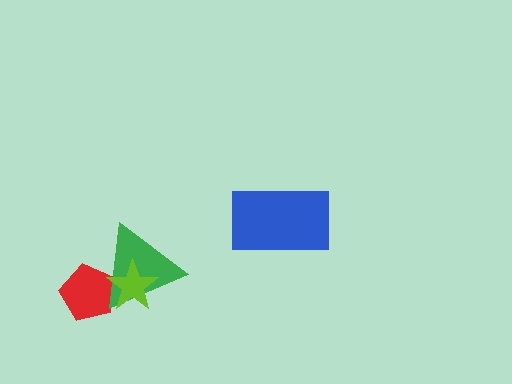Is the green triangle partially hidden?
Yes, it is partially covered by another shape.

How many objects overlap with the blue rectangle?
0 objects overlap with the blue rectangle.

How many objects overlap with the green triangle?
2 objects overlap with the green triangle.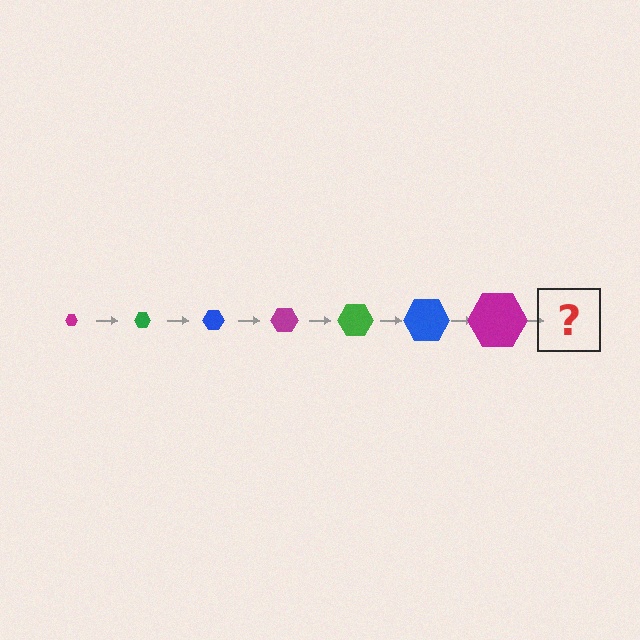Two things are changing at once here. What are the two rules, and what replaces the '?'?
The two rules are that the hexagon grows larger each step and the color cycles through magenta, green, and blue. The '?' should be a green hexagon, larger than the previous one.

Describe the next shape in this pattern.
It should be a green hexagon, larger than the previous one.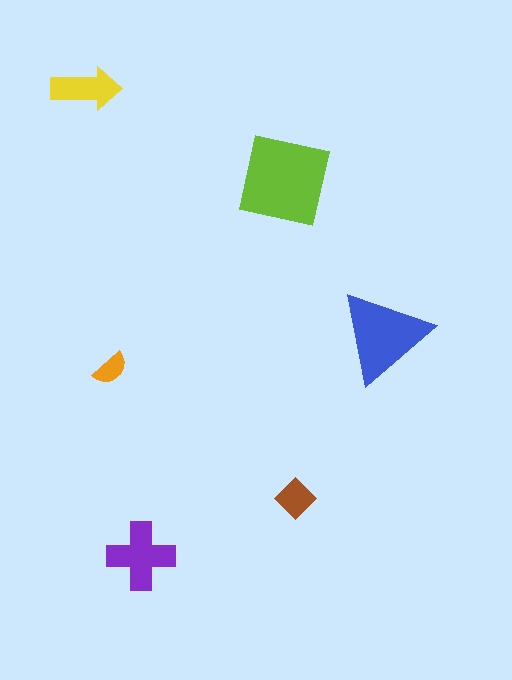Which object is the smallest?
The orange semicircle.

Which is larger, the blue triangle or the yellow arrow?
The blue triangle.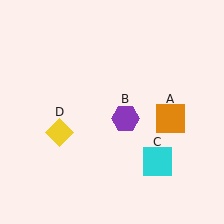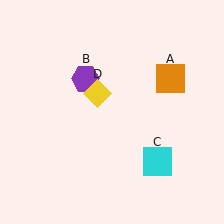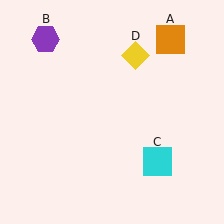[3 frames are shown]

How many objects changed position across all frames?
3 objects changed position: orange square (object A), purple hexagon (object B), yellow diamond (object D).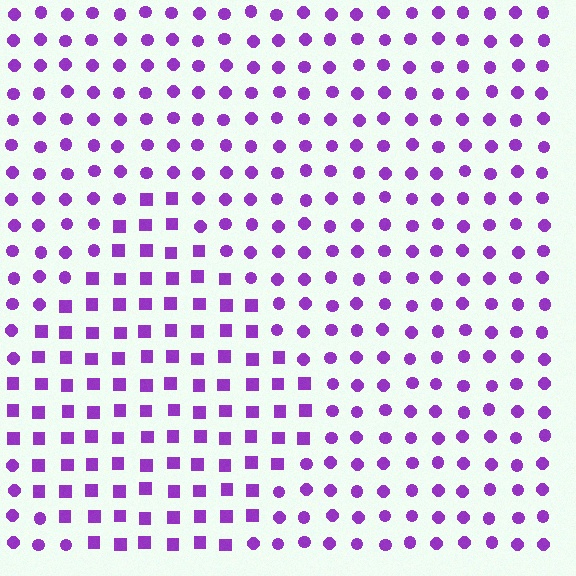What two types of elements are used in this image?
The image uses squares inside the diamond region and circles outside it.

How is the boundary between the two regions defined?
The boundary is defined by a change in element shape: squares inside vs. circles outside. All elements share the same color and spacing.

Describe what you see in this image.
The image is filled with small purple elements arranged in a uniform grid. A diamond-shaped region contains squares, while the surrounding area contains circles. The boundary is defined purely by the change in element shape.